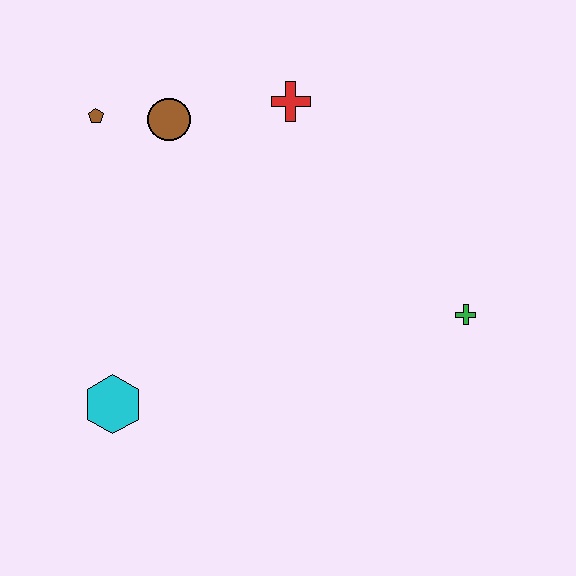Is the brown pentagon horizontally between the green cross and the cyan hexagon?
No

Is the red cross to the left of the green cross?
Yes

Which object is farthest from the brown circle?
The green cross is farthest from the brown circle.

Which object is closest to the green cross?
The red cross is closest to the green cross.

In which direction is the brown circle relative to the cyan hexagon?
The brown circle is above the cyan hexagon.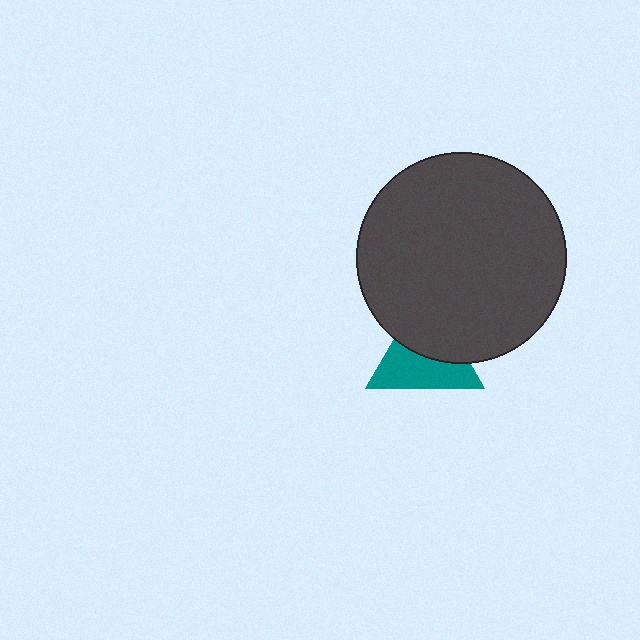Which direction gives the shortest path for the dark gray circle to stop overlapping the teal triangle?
Moving up gives the shortest separation.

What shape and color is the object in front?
The object in front is a dark gray circle.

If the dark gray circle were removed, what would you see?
You would see the complete teal triangle.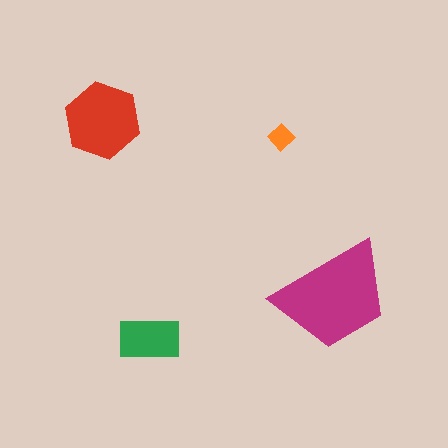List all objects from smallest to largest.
The orange diamond, the green rectangle, the red hexagon, the magenta trapezoid.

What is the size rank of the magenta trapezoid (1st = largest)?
1st.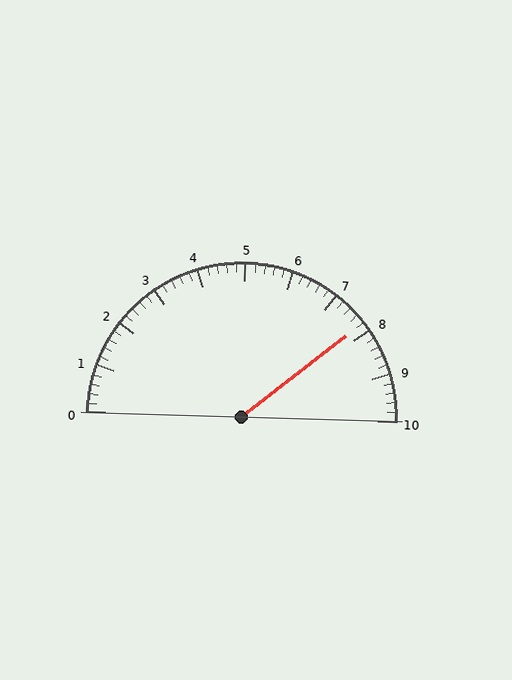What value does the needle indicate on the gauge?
The needle indicates approximately 7.8.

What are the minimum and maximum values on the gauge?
The gauge ranges from 0 to 10.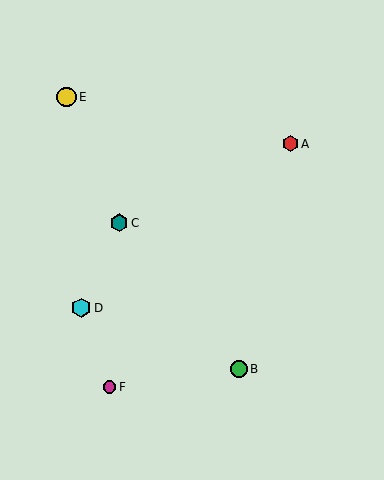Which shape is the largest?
The yellow circle (labeled E) is the largest.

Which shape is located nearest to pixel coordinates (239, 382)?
The green circle (labeled B) at (239, 369) is nearest to that location.